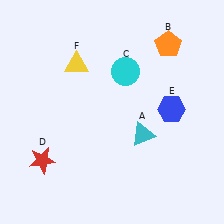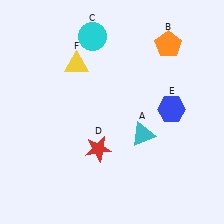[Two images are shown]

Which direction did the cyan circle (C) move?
The cyan circle (C) moved up.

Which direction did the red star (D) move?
The red star (D) moved right.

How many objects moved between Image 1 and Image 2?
2 objects moved between the two images.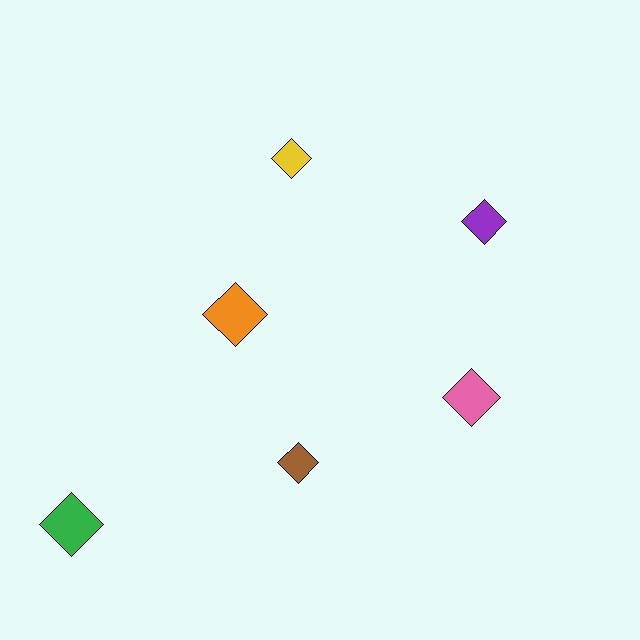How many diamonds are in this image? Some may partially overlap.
There are 6 diamonds.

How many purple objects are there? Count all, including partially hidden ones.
There is 1 purple object.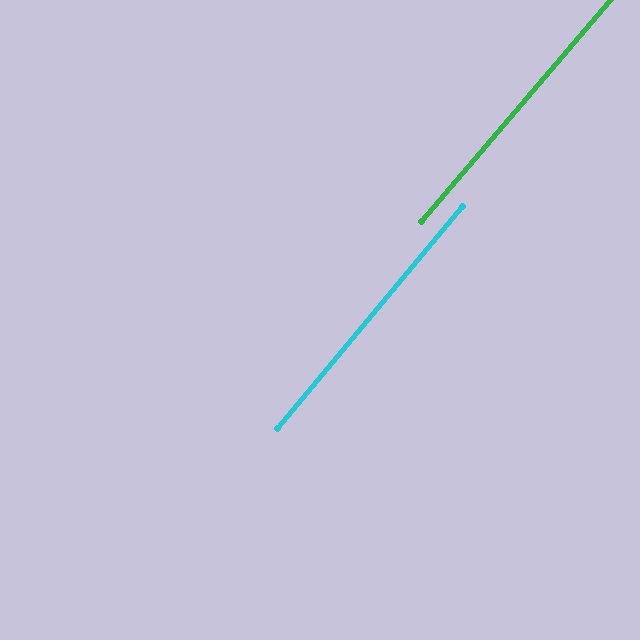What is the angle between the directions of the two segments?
Approximately 0 degrees.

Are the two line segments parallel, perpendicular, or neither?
Parallel — their directions differ by only 0.4°.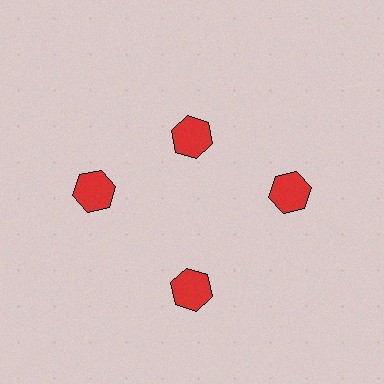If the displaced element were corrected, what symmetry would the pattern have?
It would have 4-fold rotational symmetry — the pattern would map onto itself every 90 degrees.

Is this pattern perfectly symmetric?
No. The 4 red hexagons are arranged in a ring, but one element near the 12 o'clock position is pulled inward toward the center, breaking the 4-fold rotational symmetry.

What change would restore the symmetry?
The symmetry would be restored by moving it outward, back onto the ring so that all 4 hexagons sit at equal angles and equal distance from the center.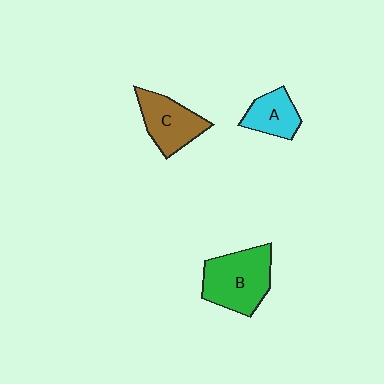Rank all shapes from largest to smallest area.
From largest to smallest: B (green), C (brown), A (cyan).